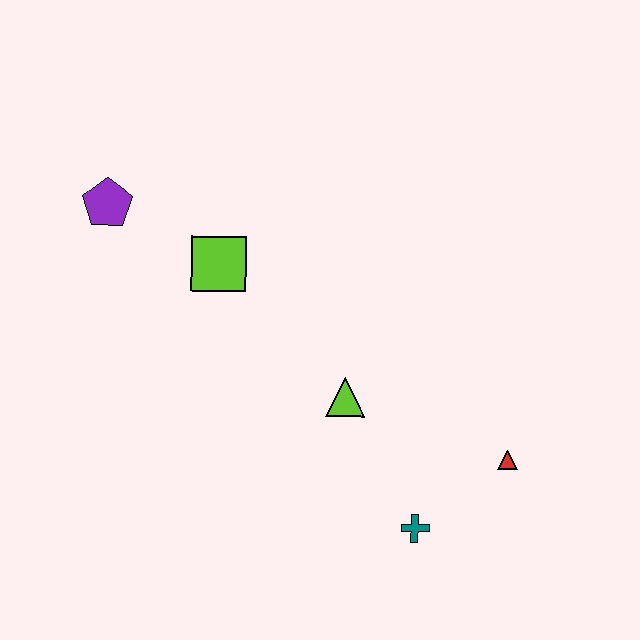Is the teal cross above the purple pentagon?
No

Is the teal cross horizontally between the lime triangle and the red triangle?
Yes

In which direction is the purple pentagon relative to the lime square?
The purple pentagon is to the left of the lime square.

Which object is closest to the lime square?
The purple pentagon is closest to the lime square.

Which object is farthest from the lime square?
The red triangle is farthest from the lime square.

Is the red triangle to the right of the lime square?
Yes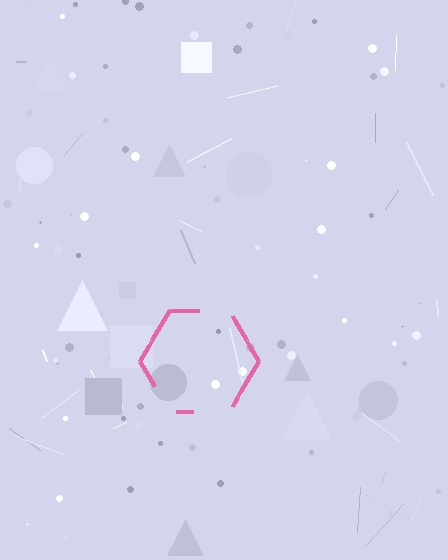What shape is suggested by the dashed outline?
The dashed outline suggests a hexagon.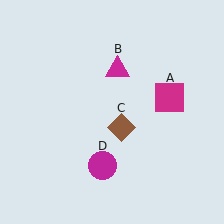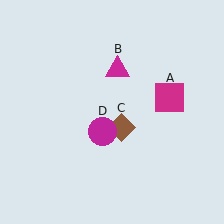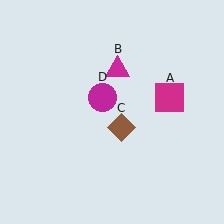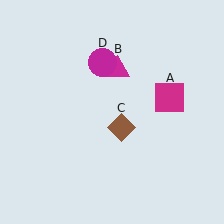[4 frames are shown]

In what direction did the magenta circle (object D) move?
The magenta circle (object D) moved up.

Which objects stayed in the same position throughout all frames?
Magenta square (object A) and magenta triangle (object B) and brown diamond (object C) remained stationary.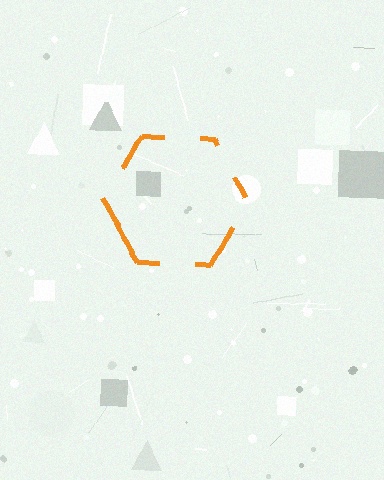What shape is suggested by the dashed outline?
The dashed outline suggests a hexagon.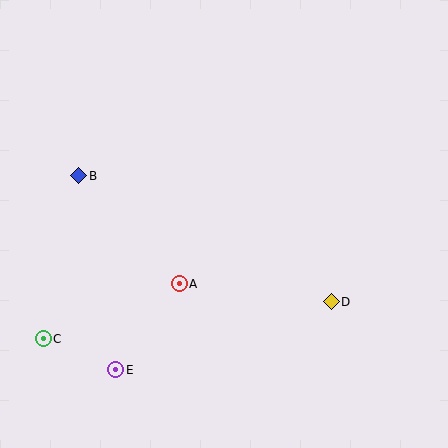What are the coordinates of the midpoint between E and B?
The midpoint between E and B is at (97, 273).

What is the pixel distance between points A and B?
The distance between A and B is 148 pixels.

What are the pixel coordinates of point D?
Point D is at (331, 302).